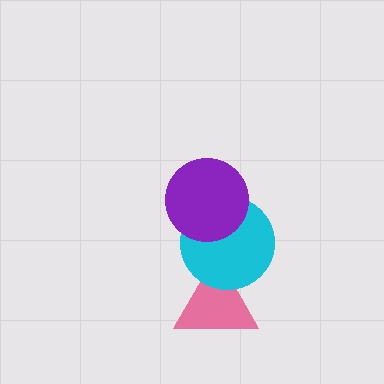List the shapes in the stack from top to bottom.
From top to bottom: the purple circle, the cyan circle, the pink triangle.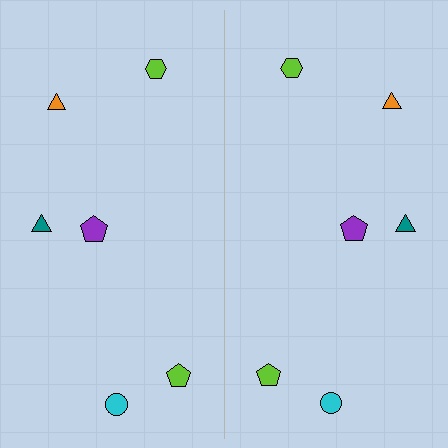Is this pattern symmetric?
Yes, this pattern has bilateral (reflection) symmetry.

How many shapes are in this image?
There are 12 shapes in this image.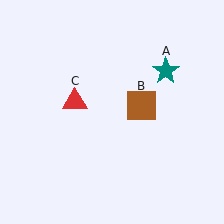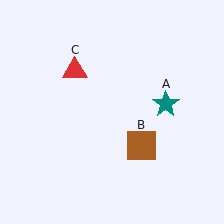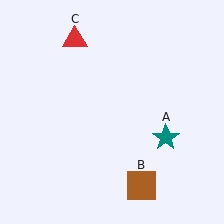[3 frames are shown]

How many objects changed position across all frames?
3 objects changed position: teal star (object A), brown square (object B), red triangle (object C).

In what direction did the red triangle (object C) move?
The red triangle (object C) moved up.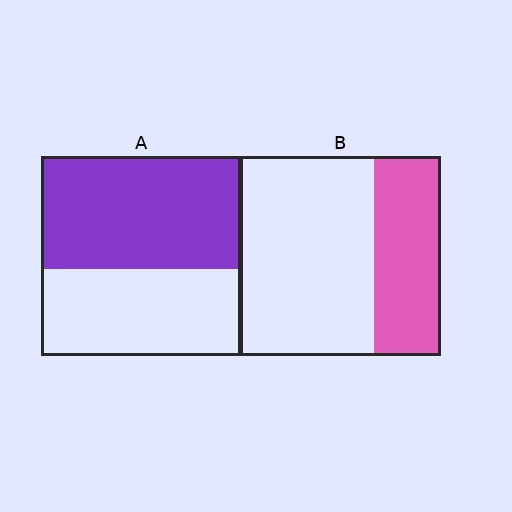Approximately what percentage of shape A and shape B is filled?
A is approximately 55% and B is approximately 35%.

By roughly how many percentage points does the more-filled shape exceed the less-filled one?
By roughly 25 percentage points (A over B).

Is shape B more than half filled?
No.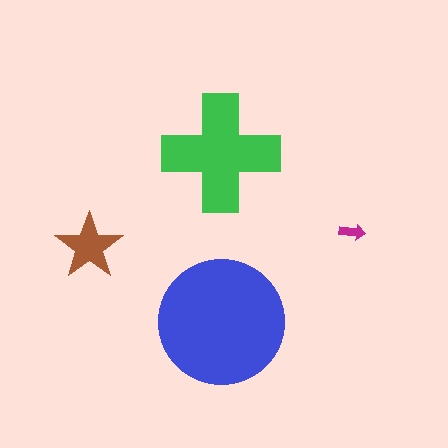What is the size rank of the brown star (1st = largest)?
3rd.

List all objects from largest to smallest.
The blue circle, the green cross, the brown star, the magenta arrow.